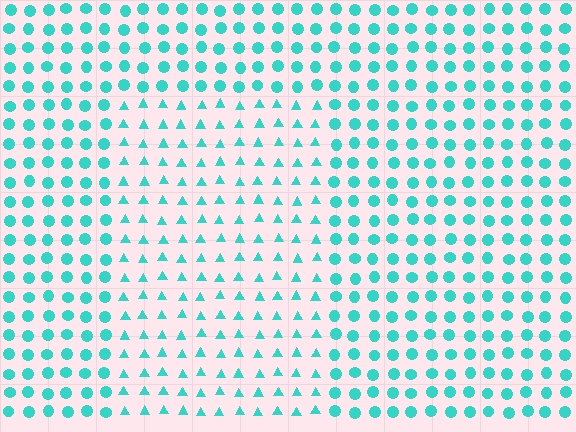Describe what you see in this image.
The image is filled with small cyan elements arranged in a uniform grid. A rectangle-shaped region contains triangles, while the surrounding area contains circles. The boundary is defined purely by the change in element shape.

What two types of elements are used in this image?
The image uses triangles inside the rectangle region and circles outside it.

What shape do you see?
I see a rectangle.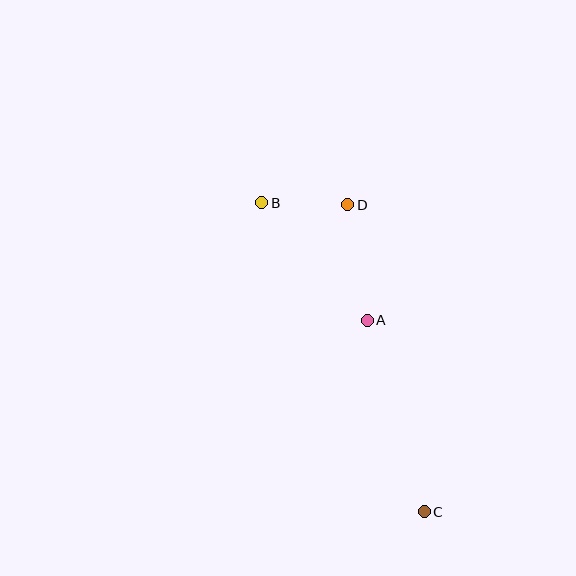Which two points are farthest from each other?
Points B and C are farthest from each other.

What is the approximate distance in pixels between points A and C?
The distance between A and C is approximately 200 pixels.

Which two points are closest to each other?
Points B and D are closest to each other.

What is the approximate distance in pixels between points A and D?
The distance between A and D is approximately 117 pixels.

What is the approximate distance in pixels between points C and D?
The distance between C and D is approximately 316 pixels.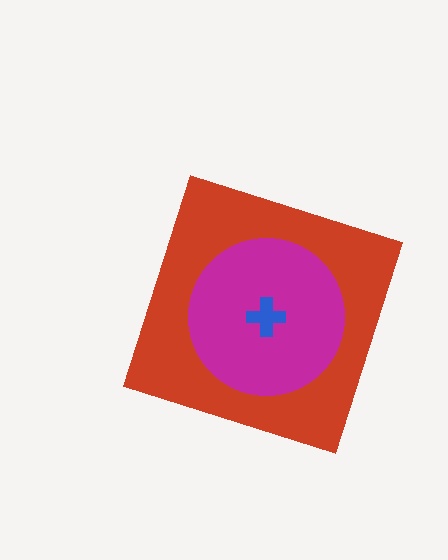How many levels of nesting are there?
3.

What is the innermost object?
The blue cross.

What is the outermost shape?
The red diamond.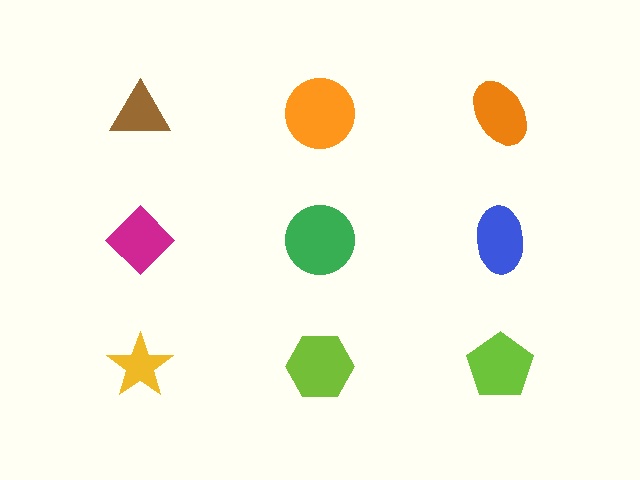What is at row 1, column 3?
An orange ellipse.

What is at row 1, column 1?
A brown triangle.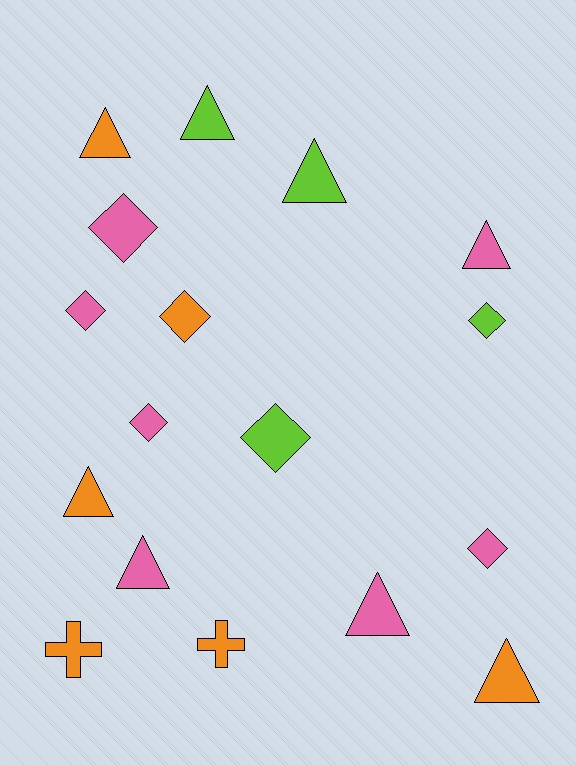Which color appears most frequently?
Pink, with 7 objects.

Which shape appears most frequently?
Triangle, with 8 objects.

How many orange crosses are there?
There are 2 orange crosses.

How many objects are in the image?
There are 17 objects.